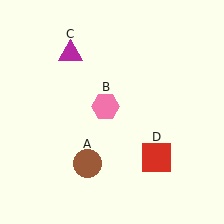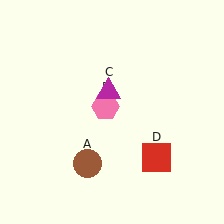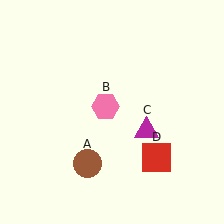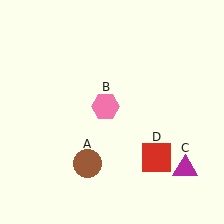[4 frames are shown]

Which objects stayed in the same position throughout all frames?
Brown circle (object A) and pink hexagon (object B) and red square (object D) remained stationary.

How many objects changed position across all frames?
1 object changed position: magenta triangle (object C).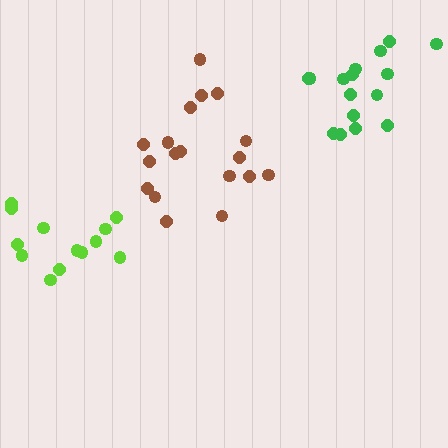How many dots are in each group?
Group 1: 18 dots, Group 2: 16 dots, Group 3: 13 dots (47 total).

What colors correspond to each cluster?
The clusters are colored: brown, green, lime.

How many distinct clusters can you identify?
There are 3 distinct clusters.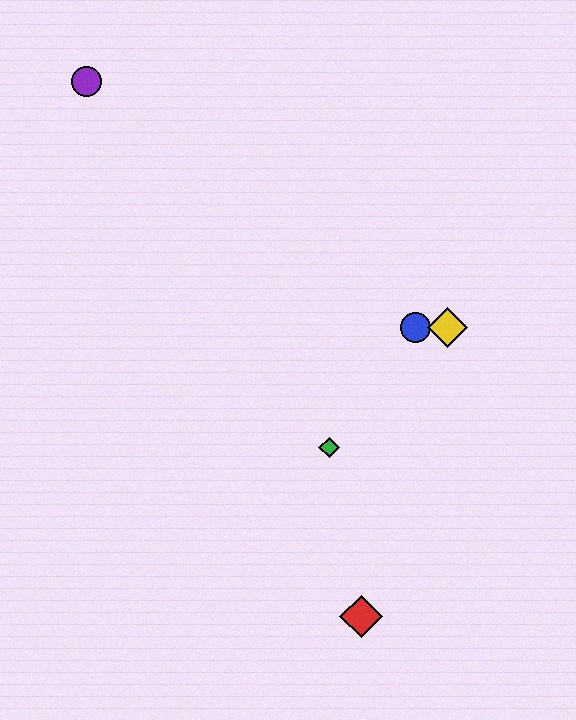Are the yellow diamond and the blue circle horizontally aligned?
Yes, both are at y≈328.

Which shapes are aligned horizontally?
The blue circle, the yellow diamond are aligned horizontally.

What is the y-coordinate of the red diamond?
The red diamond is at y≈617.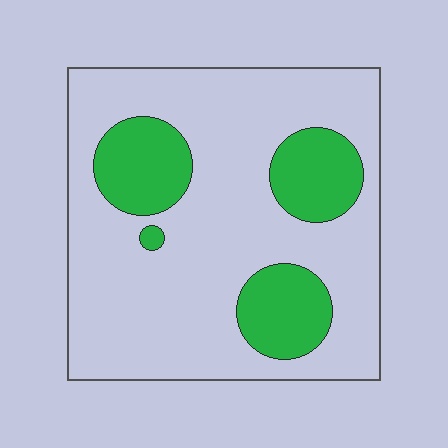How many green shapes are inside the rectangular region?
4.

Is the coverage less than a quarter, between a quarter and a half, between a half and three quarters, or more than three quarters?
Less than a quarter.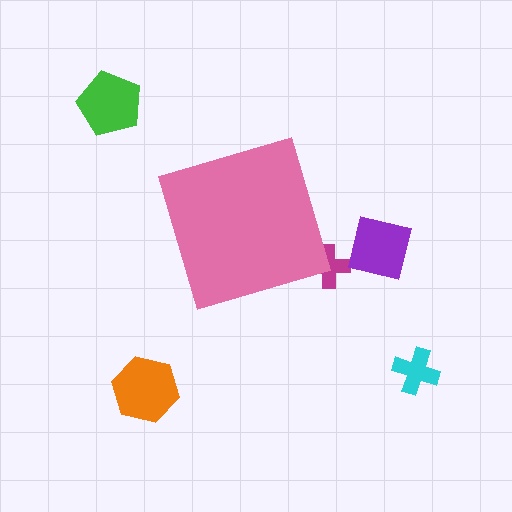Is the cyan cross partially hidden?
No, the cyan cross is fully visible.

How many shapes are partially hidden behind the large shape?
1 shape is partially hidden.